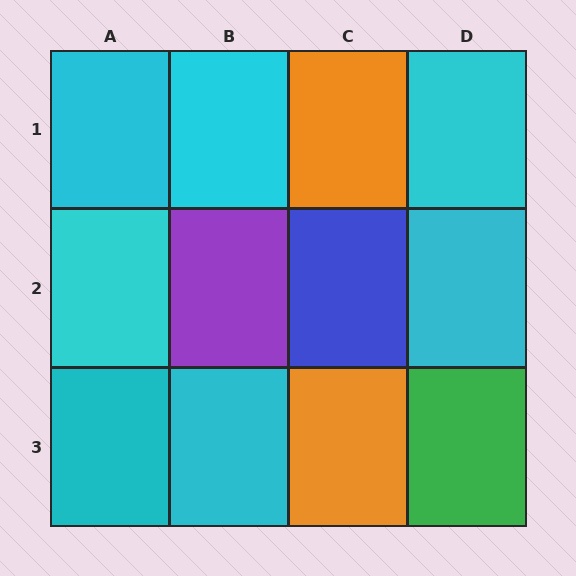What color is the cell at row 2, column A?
Cyan.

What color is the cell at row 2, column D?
Cyan.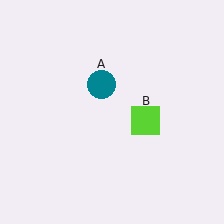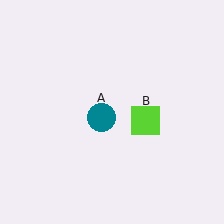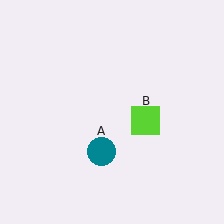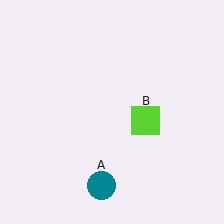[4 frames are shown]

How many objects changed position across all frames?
1 object changed position: teal circle (object A).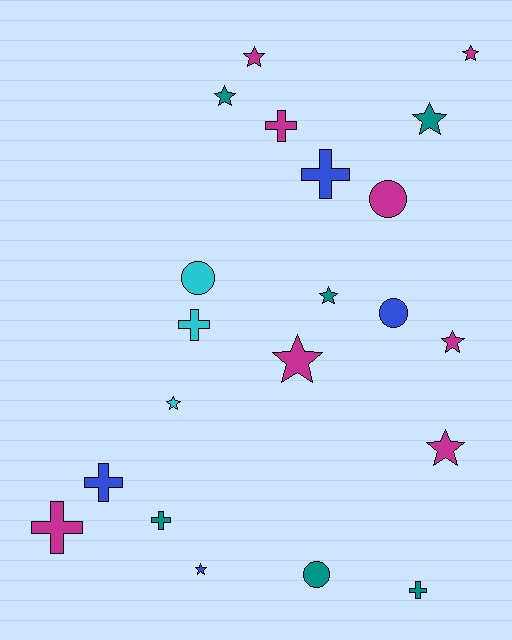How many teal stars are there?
There are 3 teal stars.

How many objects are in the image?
There are 21 objects.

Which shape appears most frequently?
Star, with 10 objects.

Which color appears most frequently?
Magenta, with 8 objects.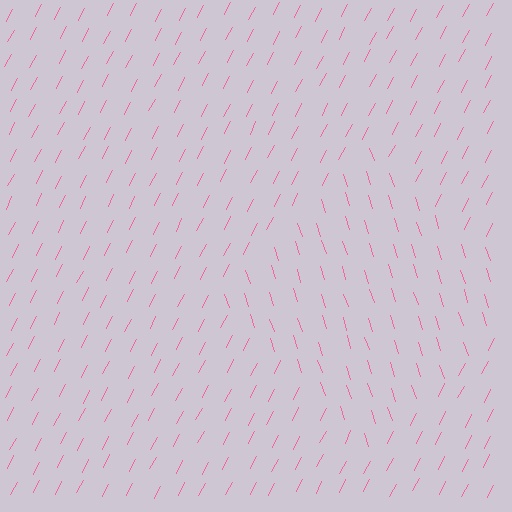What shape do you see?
I see a diamond.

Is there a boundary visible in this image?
Yes, there is a texture boundary formed by a change in line orientation.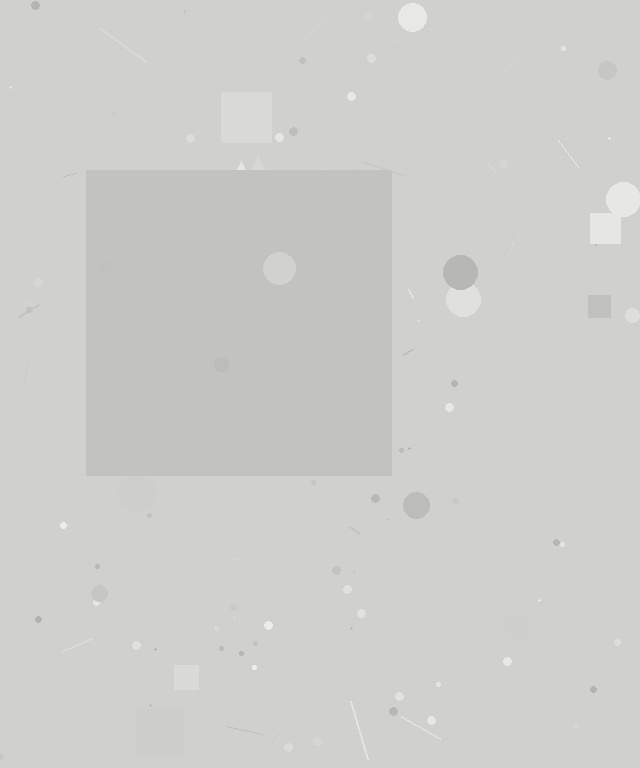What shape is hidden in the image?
A square is hidden in the image.